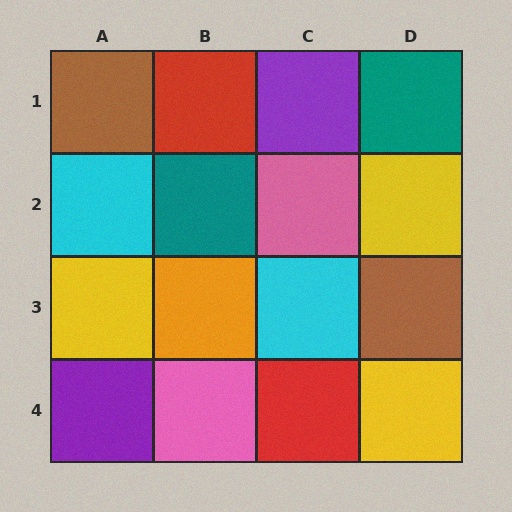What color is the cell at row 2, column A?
Cyan.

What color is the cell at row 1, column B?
Red.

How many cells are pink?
2 cells are pink.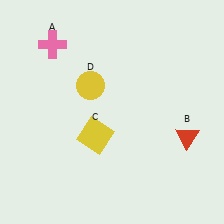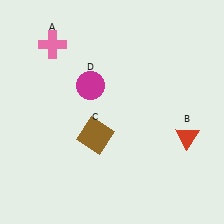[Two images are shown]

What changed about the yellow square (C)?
In Image 1, C is yellow. In Image 2, it changed to brown.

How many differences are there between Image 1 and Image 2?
There are 2 differences between the two images.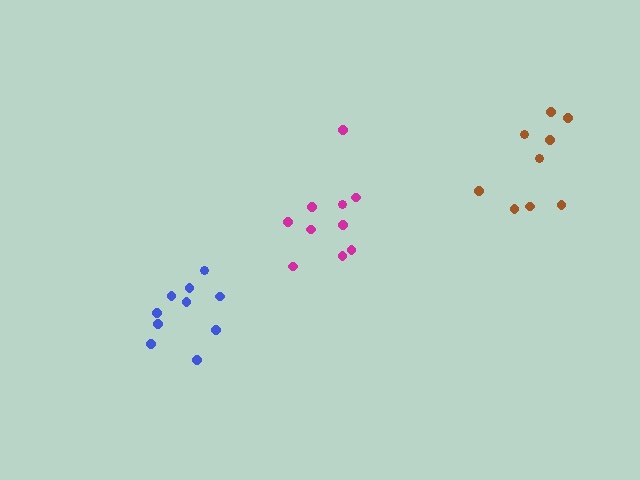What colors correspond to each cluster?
The clusters are colored: magenta, blue, brown.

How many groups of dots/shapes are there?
There are 3 groups.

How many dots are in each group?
Group 1: 10 dots, Group 2: 10 dots, Group 3: 9 dots (29 total).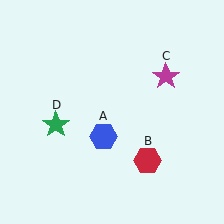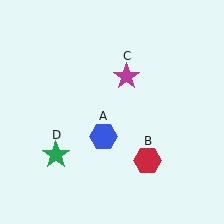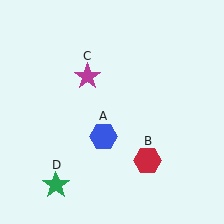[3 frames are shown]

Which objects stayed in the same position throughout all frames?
Blue hexagon (object A) and red hexagon (object B) remained stationary.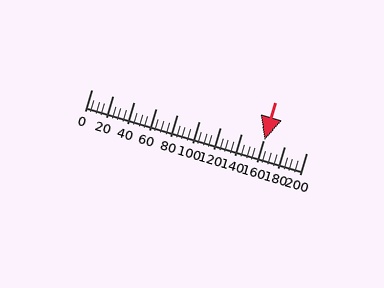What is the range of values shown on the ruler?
The ruler shows values from 0 to 200.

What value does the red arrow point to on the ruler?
The red arrow points to approximately 161.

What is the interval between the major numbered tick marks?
The major tick marks are spaced 20 units apart.